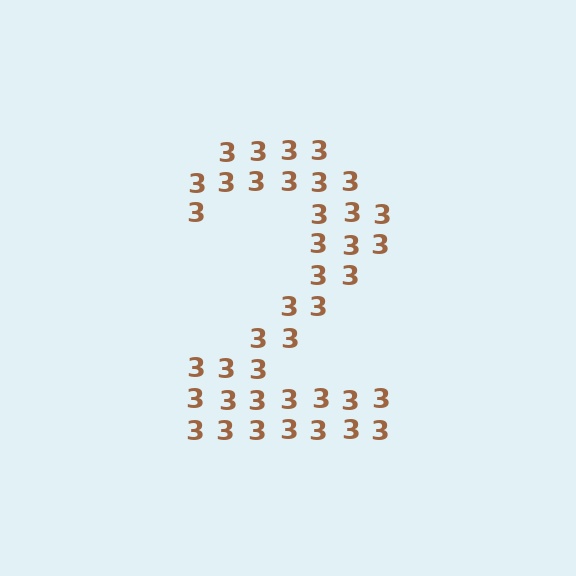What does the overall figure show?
The overall figure shows the digit 2.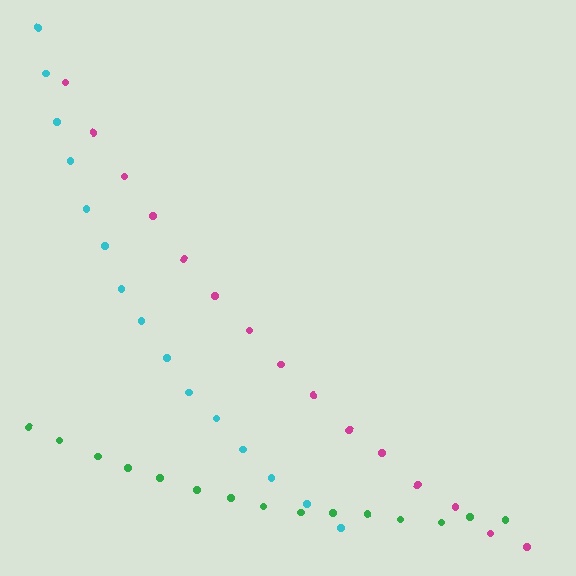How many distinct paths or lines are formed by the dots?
There are 3 distinct paths.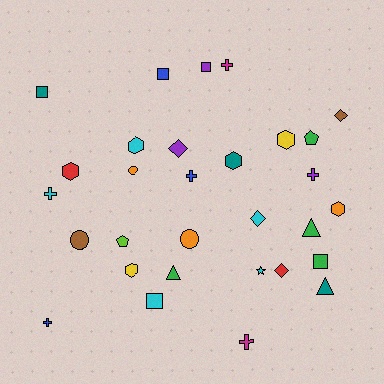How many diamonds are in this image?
There are 4 diamonds.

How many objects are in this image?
There are 30 objects.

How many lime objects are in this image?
There is 1 lime object.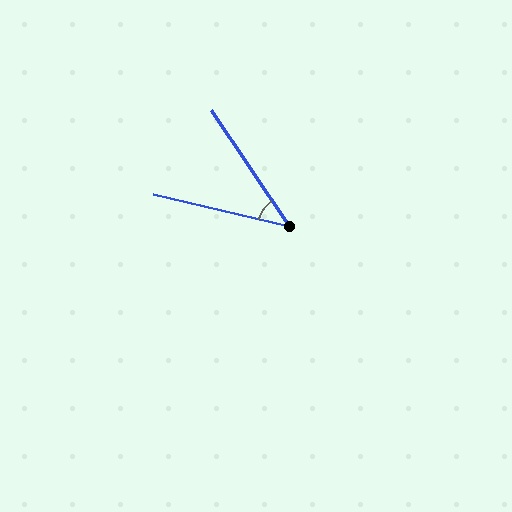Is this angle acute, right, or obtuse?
It is acute.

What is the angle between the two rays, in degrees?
Approximately 43 degrees.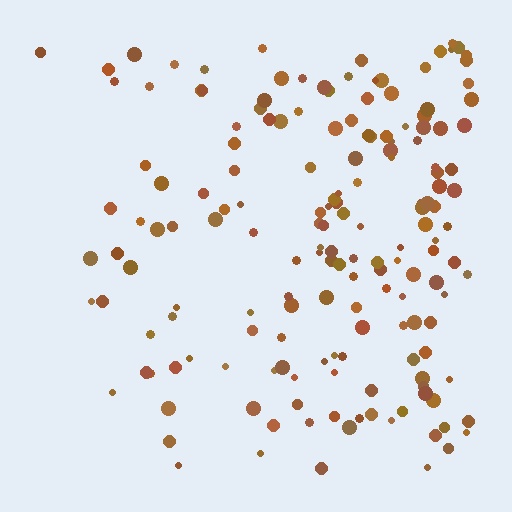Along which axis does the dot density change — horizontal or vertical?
Horizontal.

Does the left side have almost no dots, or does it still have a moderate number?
Still a moderate number, just noticeably fewer than the right.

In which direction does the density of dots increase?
From left to right, with the right side densest.